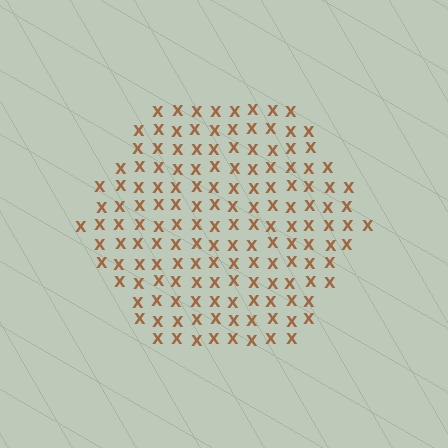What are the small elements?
The small elements are letter X's.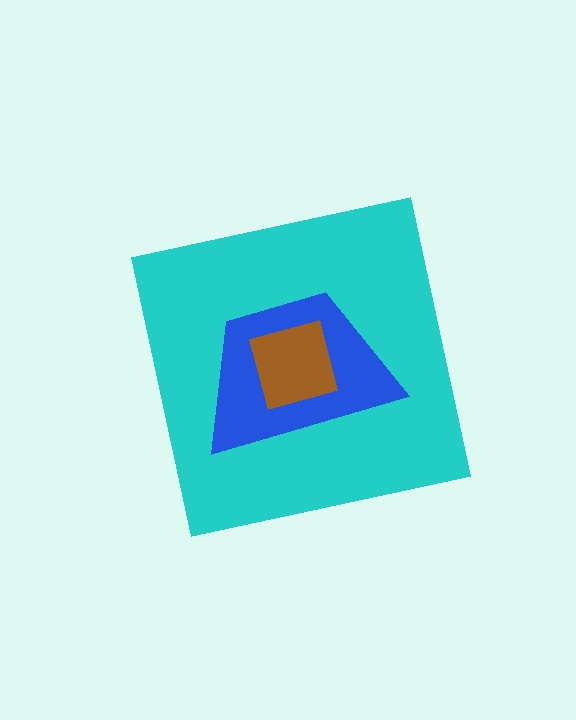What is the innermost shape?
The brown square.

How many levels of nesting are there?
3.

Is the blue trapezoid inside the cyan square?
Yes.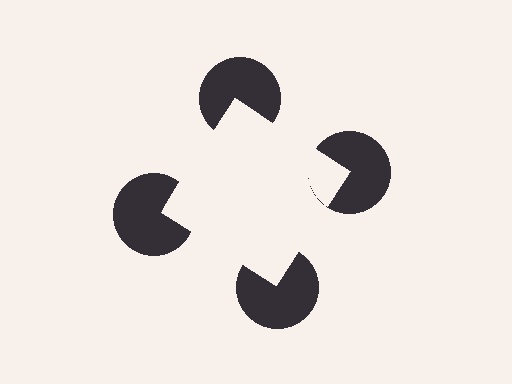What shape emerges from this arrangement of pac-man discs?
An illusory square — its edges are inferred from the aligned wedge cuts in the pac-man discs, not physically drawn.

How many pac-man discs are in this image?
There are 4 — one at each vertex of the illusory square.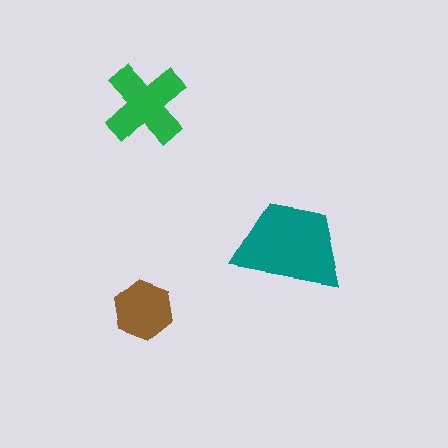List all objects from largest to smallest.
The teal trapezoid, the green cross, the brown hexagon.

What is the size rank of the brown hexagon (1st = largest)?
3rd.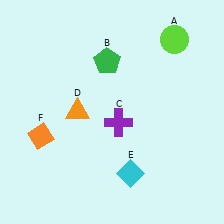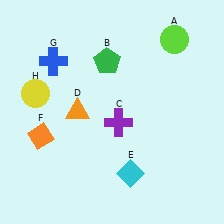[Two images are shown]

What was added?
A blue cross (G), a yellow circle (H) were added in Image 2.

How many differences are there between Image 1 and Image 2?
There are 2 differences between the two images.